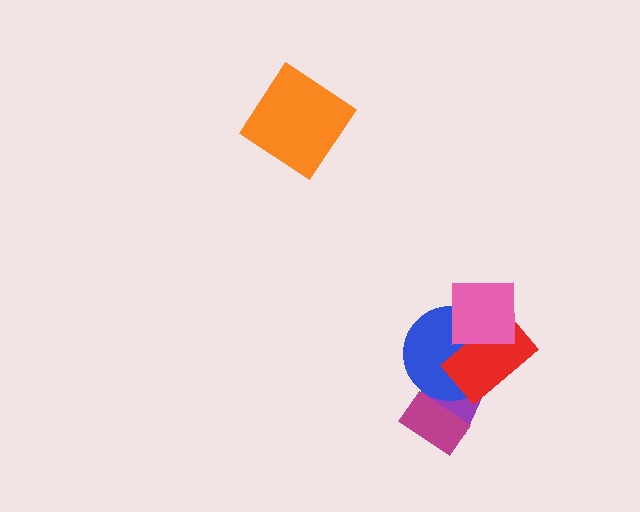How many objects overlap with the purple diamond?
3 objects overlap with the purple diamond.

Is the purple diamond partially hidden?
Yes, it is partially covered by another shape.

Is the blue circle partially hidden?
Yes, it is partially covered by another shape.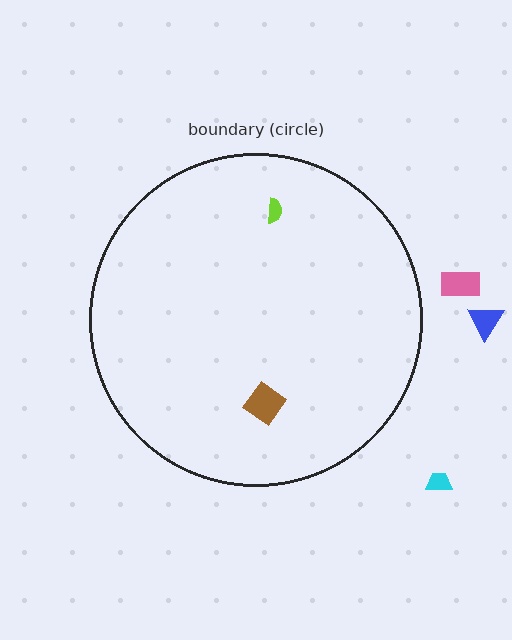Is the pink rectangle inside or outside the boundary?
Outside.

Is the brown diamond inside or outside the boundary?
Inside.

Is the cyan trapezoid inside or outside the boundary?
Outside.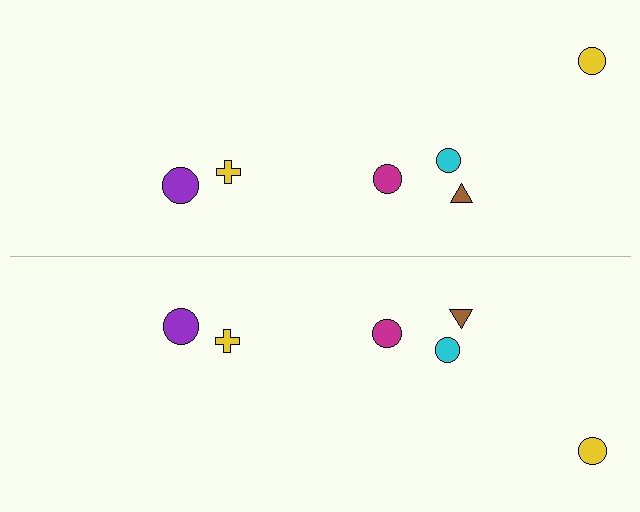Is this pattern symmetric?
Yes, this pattern has bilateral (reflection) symmetry.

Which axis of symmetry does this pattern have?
The pattern has a horizontal axis of symmetry running through the center of the image.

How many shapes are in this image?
There are 12 shapes in this image.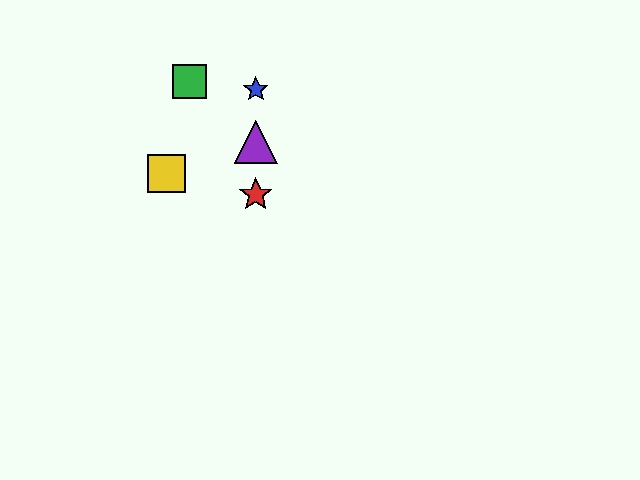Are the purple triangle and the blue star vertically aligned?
Yes, both are at x≈256.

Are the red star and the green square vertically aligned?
No, the red star is at x≈256 and the green square is at x≈190.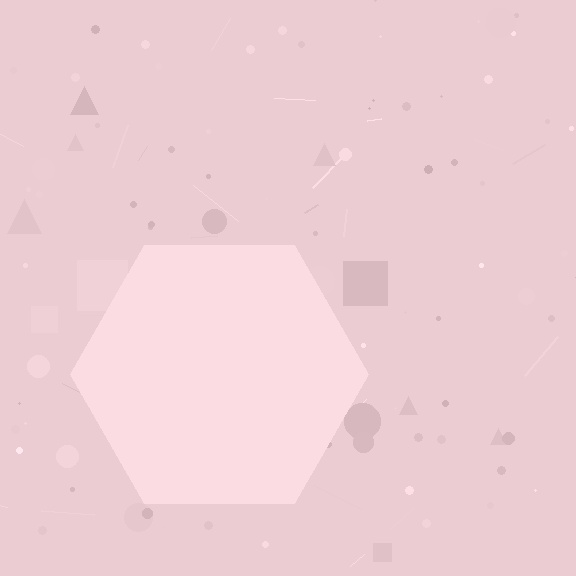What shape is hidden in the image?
A hexagon is hidden in the image.